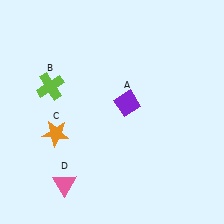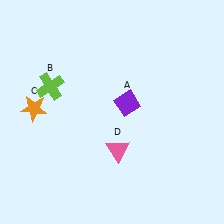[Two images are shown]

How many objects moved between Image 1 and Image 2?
2 objects moved between the two images.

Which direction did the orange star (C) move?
The orange star (C) moved up.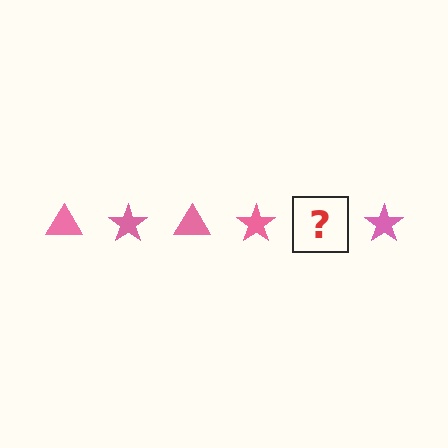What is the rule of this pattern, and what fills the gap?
The rule is that the pattern cycles through triangle, star shapes in pink. The gap should be filled with a pink triangle.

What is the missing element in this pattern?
The missing element is a pink triangle.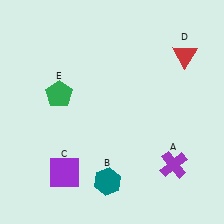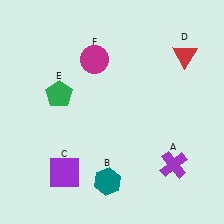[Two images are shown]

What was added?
A magenta circle (F) was added in Image 2.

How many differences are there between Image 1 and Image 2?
There is 1 difference between the two images.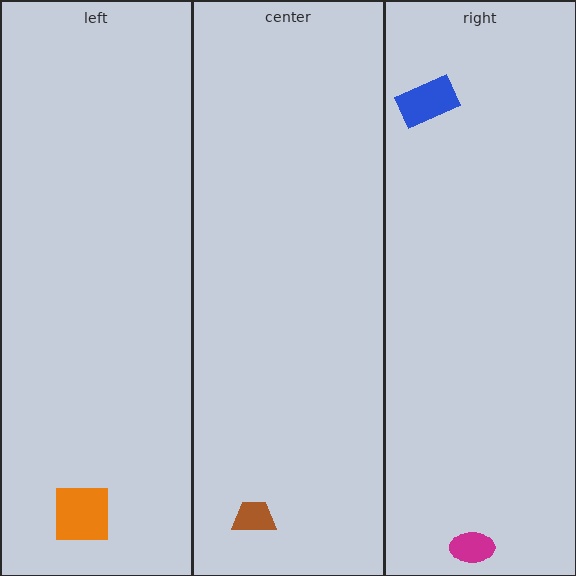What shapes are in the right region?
The blue rectangle, the magenta ellipse.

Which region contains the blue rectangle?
The right region.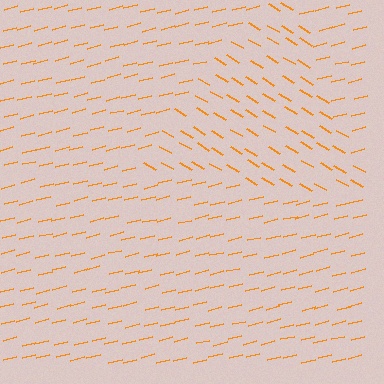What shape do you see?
I see a triangle.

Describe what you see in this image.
The image is filled with small orange line segments. A triangle region in the image has lines oriented differently from the surrounding lines, creating a visible texture boundary.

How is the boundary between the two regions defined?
The boundary is defined purely by a change in line orientation (approximately 45 degrees difference). All lines are the same color and thickness.